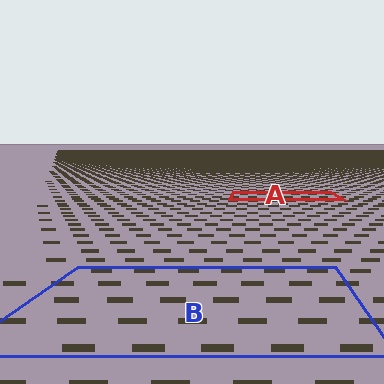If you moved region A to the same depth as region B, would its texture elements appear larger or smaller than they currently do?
They would appear larger. At a closer depth, the same texture elements are projected at a bigger on-screen size.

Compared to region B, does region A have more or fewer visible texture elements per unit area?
Region A has more texture elements per unit area — they are packed more densely because it is farther away.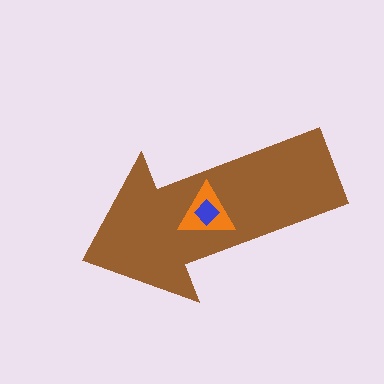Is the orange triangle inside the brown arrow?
Yes.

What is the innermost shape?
The blue diamond.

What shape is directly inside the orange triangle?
The blue diamond.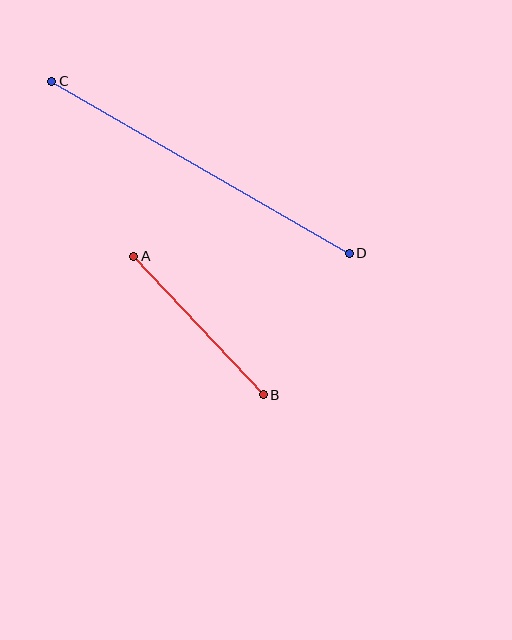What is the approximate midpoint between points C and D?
The midpoint is at approximately (200, 167) pixels.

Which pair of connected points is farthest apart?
Points C and D are farthest apart.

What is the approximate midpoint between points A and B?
The midpoint is at approximately (198, 326) pixels.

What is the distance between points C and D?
The distance is approximately 344 pixels.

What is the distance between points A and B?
The distance is approximately 189 pixels.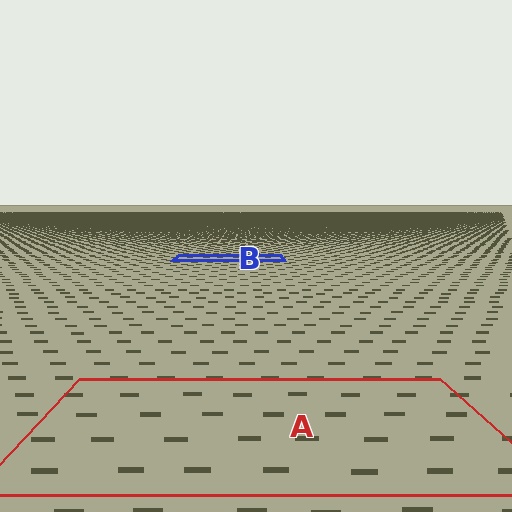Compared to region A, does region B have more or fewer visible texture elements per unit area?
Region B has more texture elements per unit area — they are packed more densely because it is farther away.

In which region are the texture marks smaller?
The texture marks are smaller in region B, because it is farther away.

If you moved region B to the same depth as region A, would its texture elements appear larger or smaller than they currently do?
They would appear larger. At a closer depth, the same texture elements are projected at a bigger on-screen size.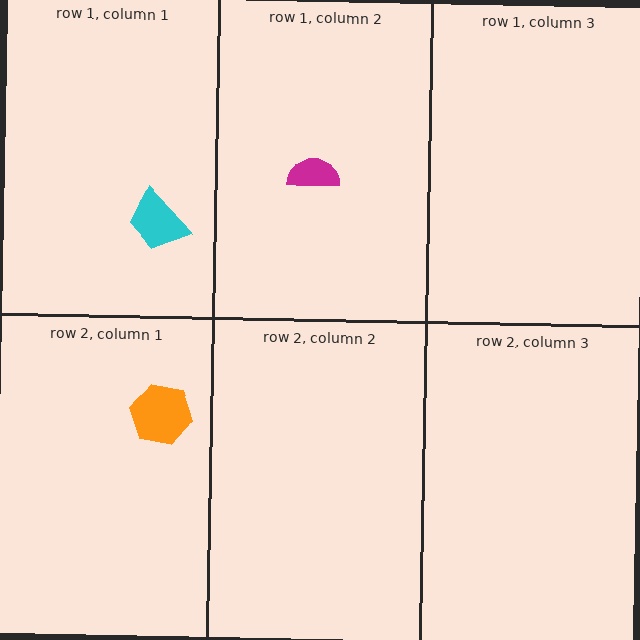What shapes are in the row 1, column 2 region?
The magenta semicircle.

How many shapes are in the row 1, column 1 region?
1.